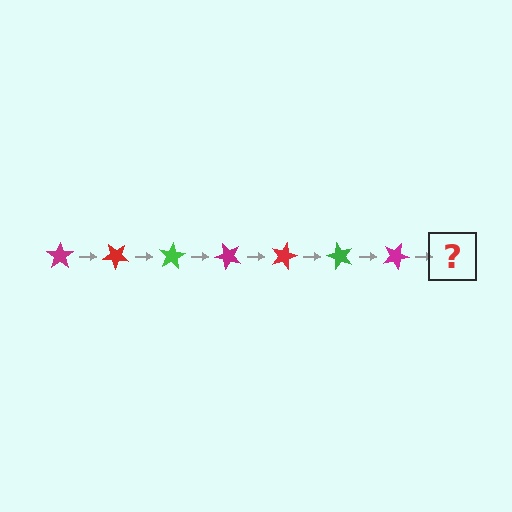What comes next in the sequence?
The next element should be a red star, rotated 280 degrees from the start.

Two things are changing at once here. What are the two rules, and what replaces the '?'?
The two rules are that it rotates 40 degrees each step and the color cycles through magenta, red, and green. The '?' should be a red star, rotated 280 degrees from the start.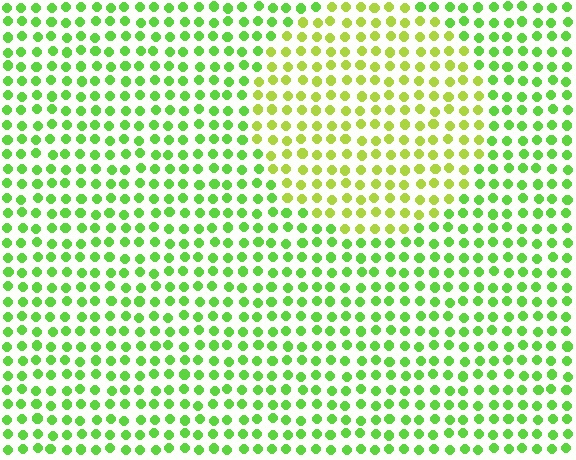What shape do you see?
I see a circle.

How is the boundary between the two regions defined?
The boundary is defined purely by a slight shift in hue (about 32 degrees). Spacing, size, and orientation are identical on both sides.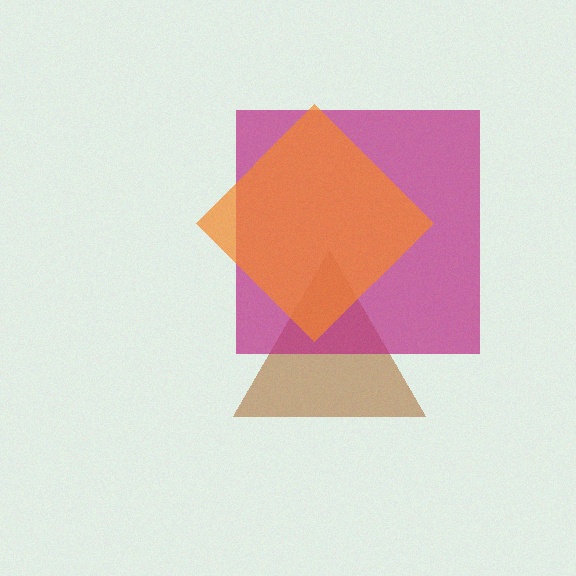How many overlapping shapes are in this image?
There are 3 overlapping shapes in the image.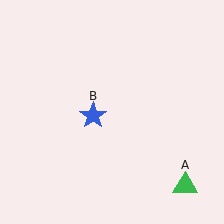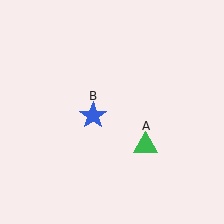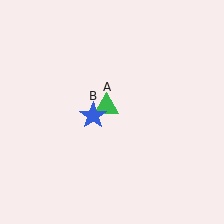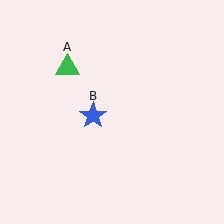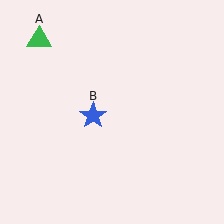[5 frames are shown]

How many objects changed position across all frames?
1 object changed position: green triangle (object A).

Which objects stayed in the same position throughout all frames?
Blue star (object B) remained stationary.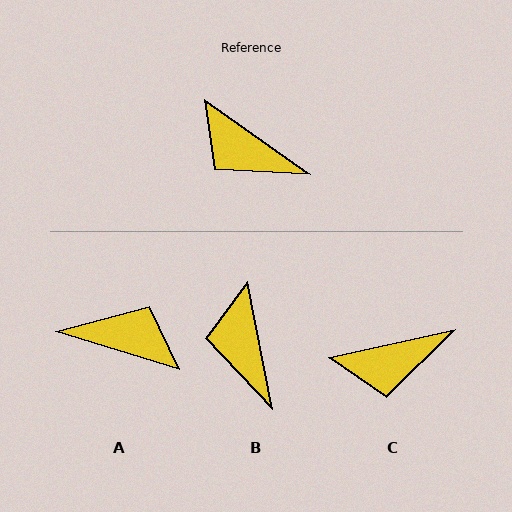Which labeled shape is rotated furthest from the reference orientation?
A, about 162 degrees away.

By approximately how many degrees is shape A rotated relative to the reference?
Approximately 162 degrees clockwise.